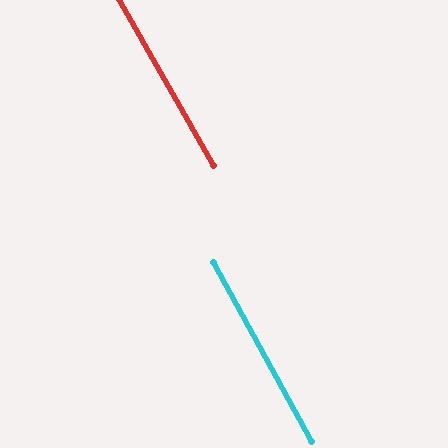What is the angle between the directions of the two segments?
Approximately 1 degree.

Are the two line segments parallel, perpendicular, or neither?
Parallel — their directions differ by only 0.9°.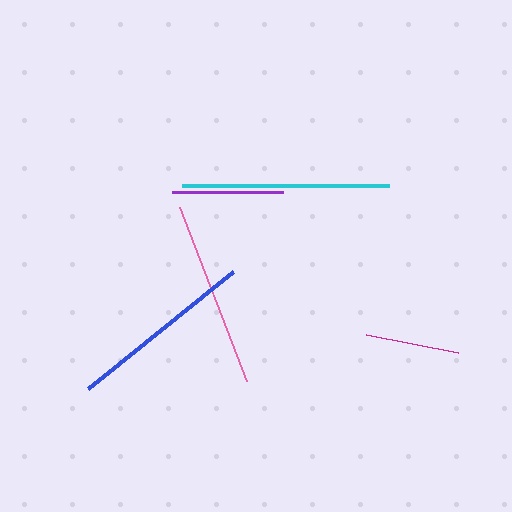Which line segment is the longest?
The cyan line is the longest at approximately 207 pixels.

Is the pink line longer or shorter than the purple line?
The pink line is longer than the purple line.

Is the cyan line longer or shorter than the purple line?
The cyan line is longer than the purple line.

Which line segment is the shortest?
The magenta line is the shortest at approximately 94 pixels.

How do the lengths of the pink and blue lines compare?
The pink and blue lines are approximately the same length.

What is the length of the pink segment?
The pink segment is approximately 187 pixels long.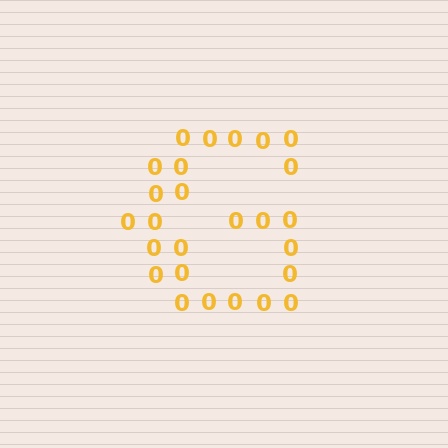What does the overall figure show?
The overall figure shows the letter G.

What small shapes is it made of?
It is made of small digit 0's.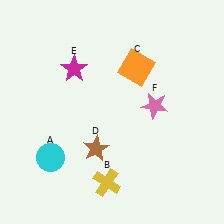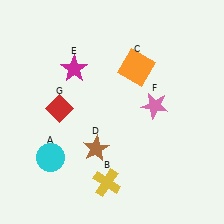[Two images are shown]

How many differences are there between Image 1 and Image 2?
There is 1 difference between the two images.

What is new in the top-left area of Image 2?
A red diamond (G) was added in the top-left area of Image 2.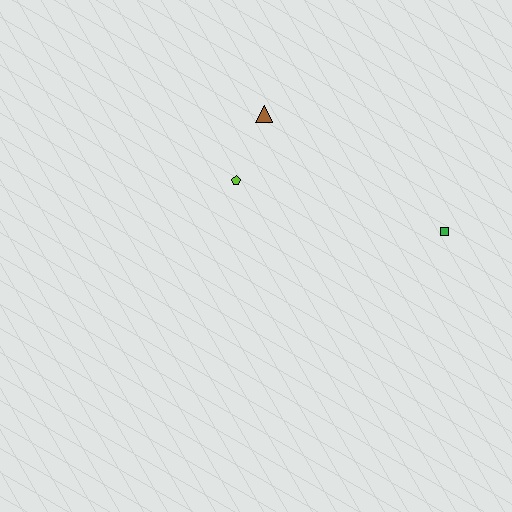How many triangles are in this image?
There is 1 triangle.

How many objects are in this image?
There are 3 objects.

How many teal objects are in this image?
There are no teal objects.